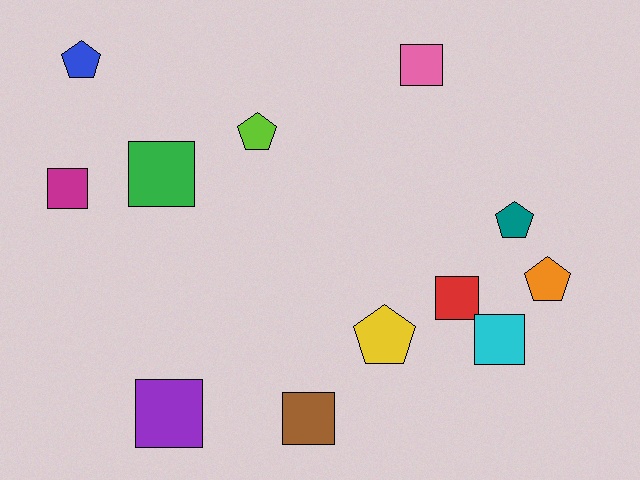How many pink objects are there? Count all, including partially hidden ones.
There is 1 pink object.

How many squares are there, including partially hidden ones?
There are 7 squares.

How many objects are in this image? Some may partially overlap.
There are 12 objects.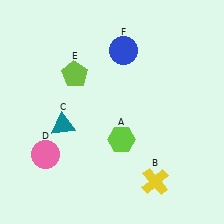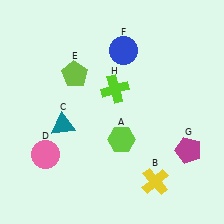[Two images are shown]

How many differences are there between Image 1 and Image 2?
There are 2 differences between the two images.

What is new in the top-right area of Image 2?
A lime cross (H) was added in the top-right area of Image 2.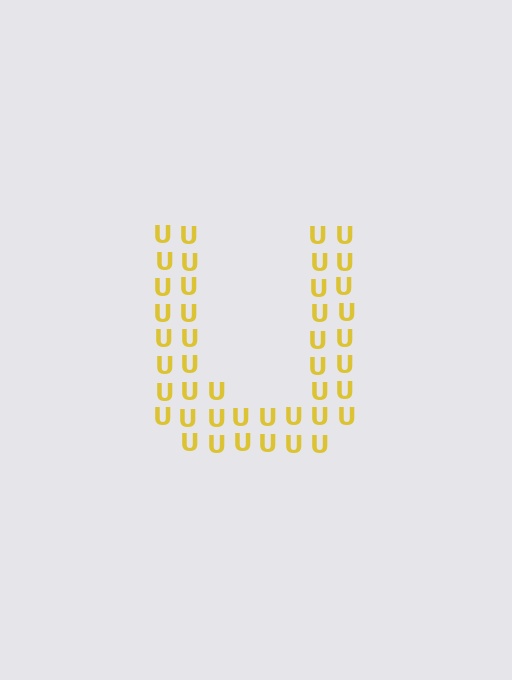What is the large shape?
The large shape is the letter U.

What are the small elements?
The small elements are letter U's.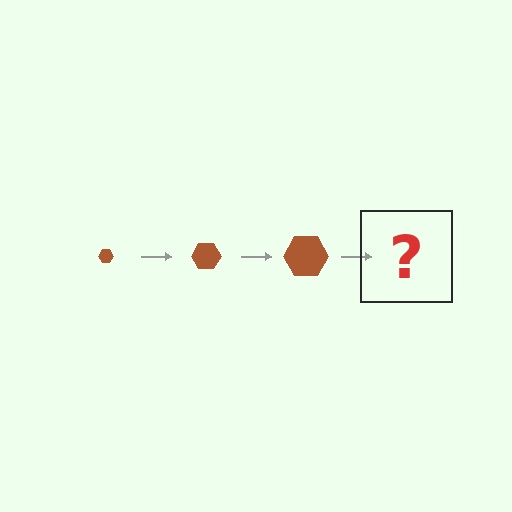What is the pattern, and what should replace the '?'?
The pattern is that the hexagon gets progressively larger each step. The '?' should be a brown hexagon, larger than the previous one.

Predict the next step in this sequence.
The next step is a brown hexagon, larger than the previous one.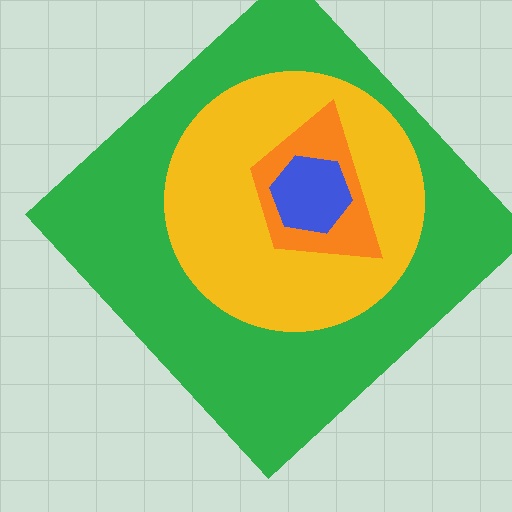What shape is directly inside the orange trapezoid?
The blue hexagon.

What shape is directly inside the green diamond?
The yellow circle.